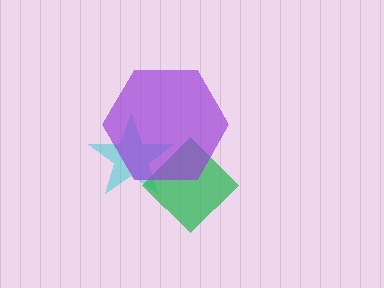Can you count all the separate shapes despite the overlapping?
Yes, there are 3 separate shapes.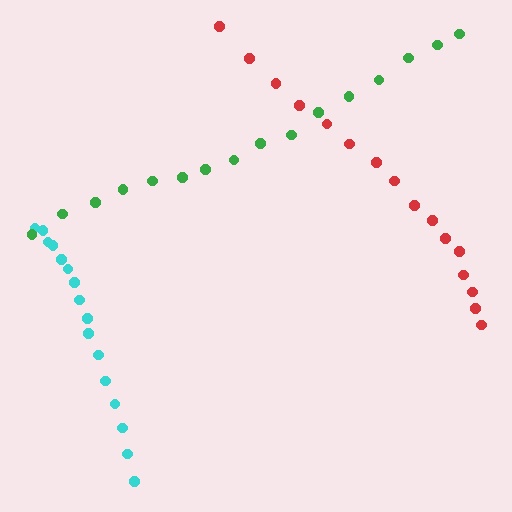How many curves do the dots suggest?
There are 3 distinct paths.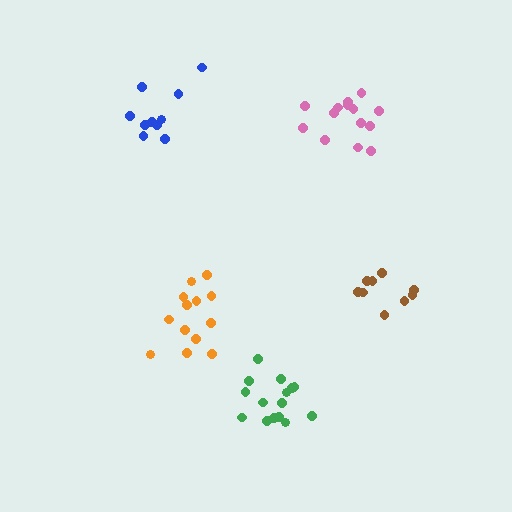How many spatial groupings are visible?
There are 5 spatial groupings.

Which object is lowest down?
The green cluster is bottommost.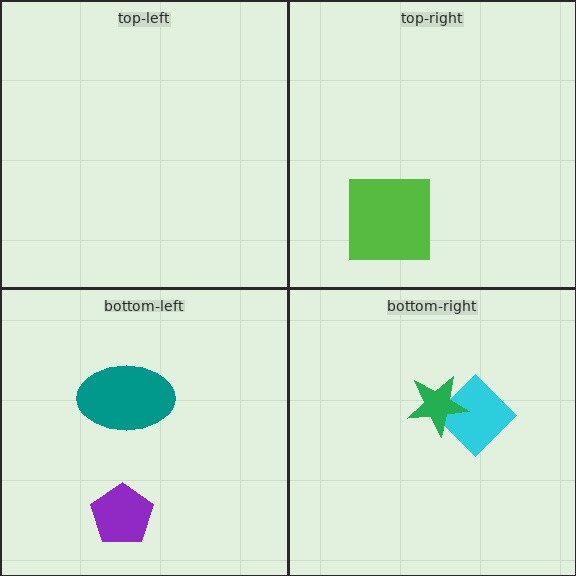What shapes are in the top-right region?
The lime square.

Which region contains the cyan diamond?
The bottom-right region.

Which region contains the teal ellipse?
The bottom-left region.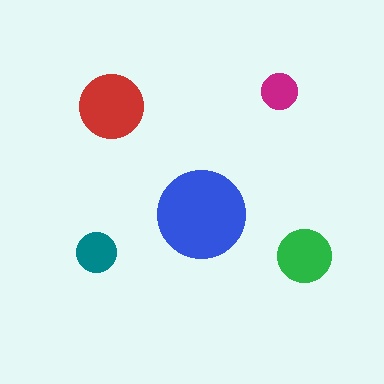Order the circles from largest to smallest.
the blue one, the red one, the green one, the teal one, the magenta one.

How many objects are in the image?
There are 5 objects in the image.